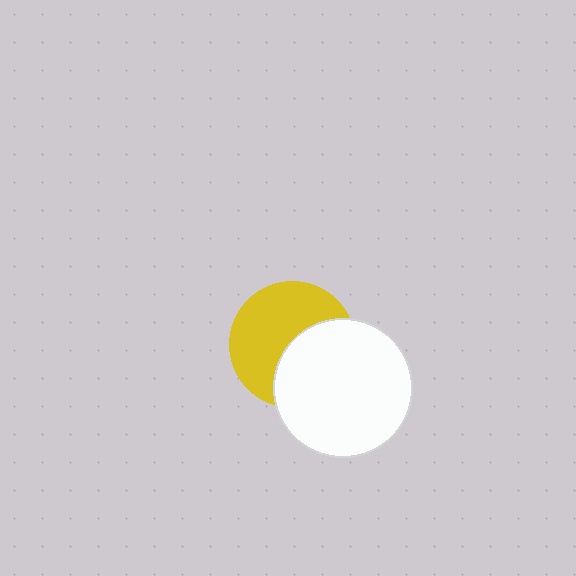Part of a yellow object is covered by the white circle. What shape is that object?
It is a circle.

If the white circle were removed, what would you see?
You would see the complete yellow circle.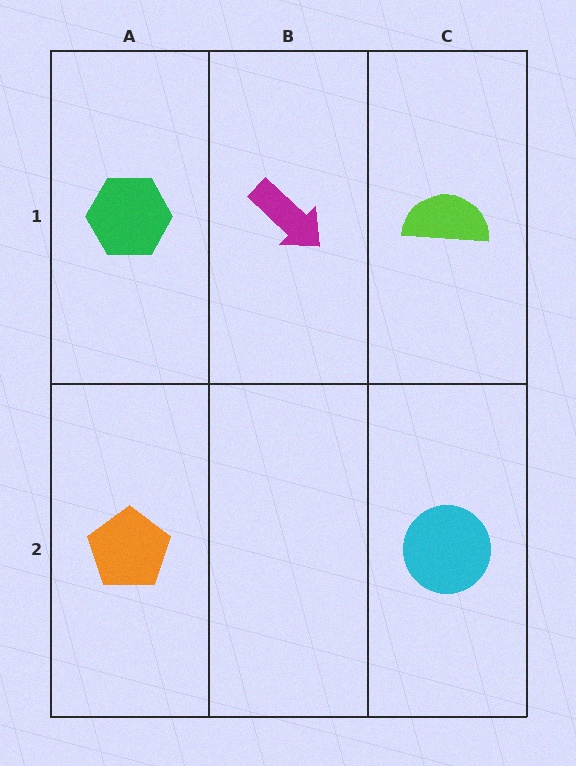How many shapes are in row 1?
3 shapes.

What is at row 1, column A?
A green hexagon.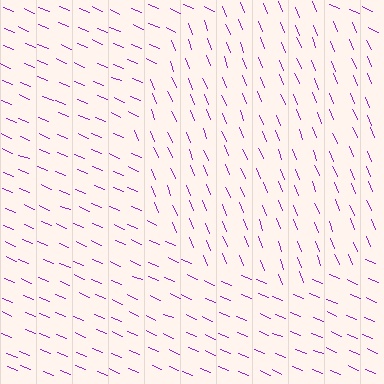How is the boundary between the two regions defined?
The boundary is defined purely by a change in line orientation (approximately 45 degrees difference). All lines are the same color and thickness.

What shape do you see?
I see a circle.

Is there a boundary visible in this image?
Yes, there is a texture boundary formed by a change in line orientation.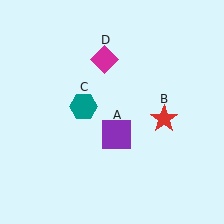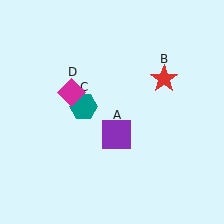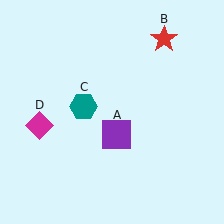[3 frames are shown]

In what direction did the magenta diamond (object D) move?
The magenta diamond (object D) moved down and to the left.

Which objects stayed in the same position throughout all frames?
Purple square (object A) and teal hexagon (object C) remained stationary.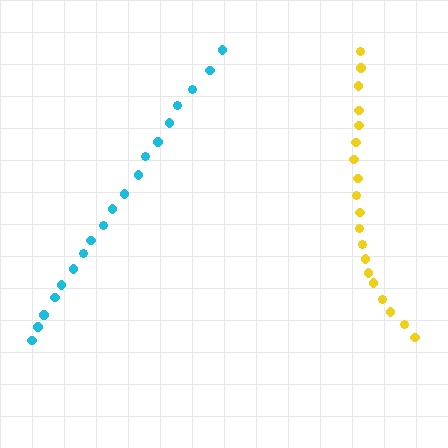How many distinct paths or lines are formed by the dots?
There are 2 distinct paths.